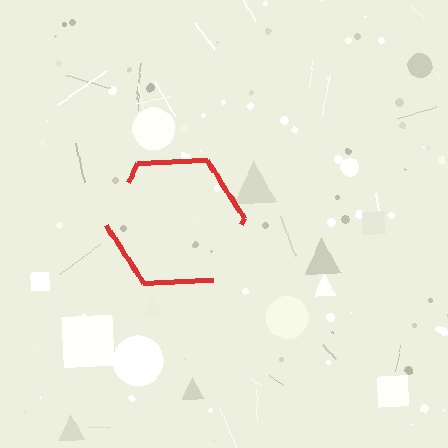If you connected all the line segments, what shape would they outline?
They would outline a hexagon.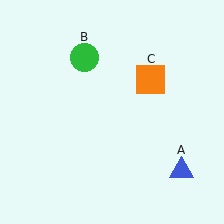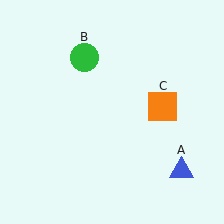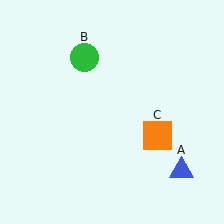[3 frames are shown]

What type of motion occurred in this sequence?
The orange square (object C) rotated clockwise around the center of the scene.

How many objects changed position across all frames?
1 object changed position: orange square (object C).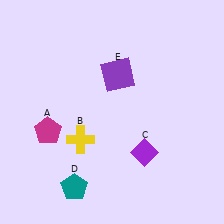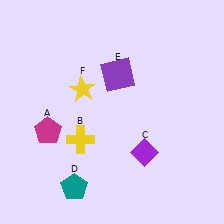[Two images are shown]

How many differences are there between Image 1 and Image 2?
There is 1 difference between the two images.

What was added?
A yellow star (F) was added in Image 2.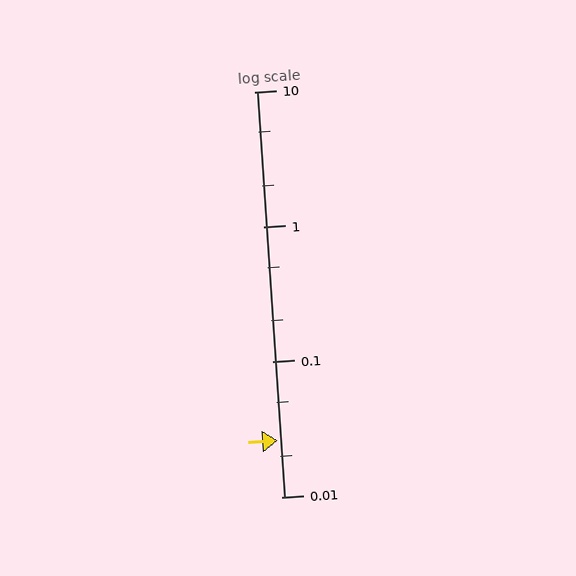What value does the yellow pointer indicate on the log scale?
The pointer indicates approximately 0.026.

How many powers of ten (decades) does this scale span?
The scale spans 3 decades, from 0.01 to 10.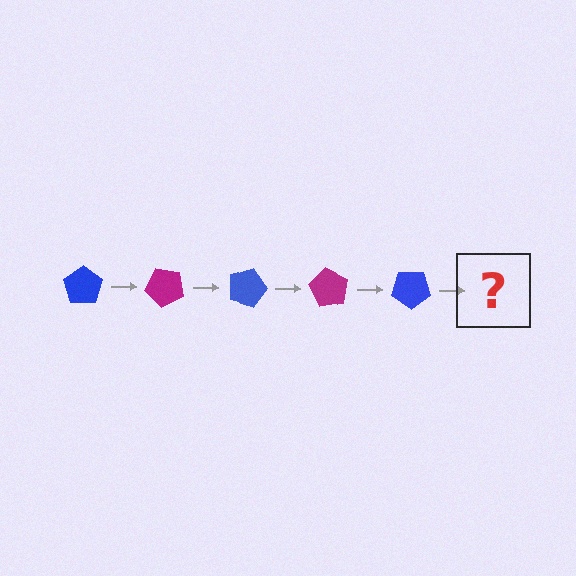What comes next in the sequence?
The next element should be a magenta pentagon, rotated 225 degrees from the start.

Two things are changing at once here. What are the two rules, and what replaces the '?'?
The two rules are that it rotates 45 degrees each step and the color cycles through blue and magenta. The '?' should be a magenta pentagon, rotated 225 degrees from the start.